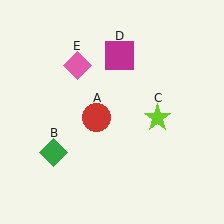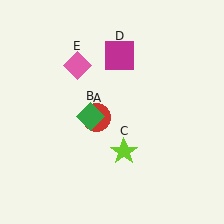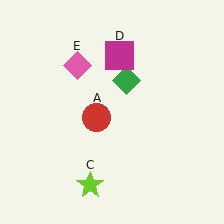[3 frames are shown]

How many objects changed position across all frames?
2 objects changed position: green diamond (object B), lime star (object C).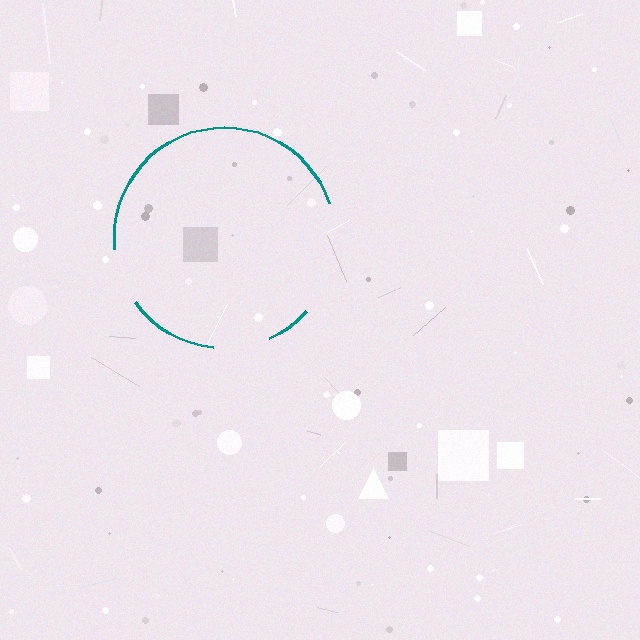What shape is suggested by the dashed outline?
The dashed outline suggests a circle.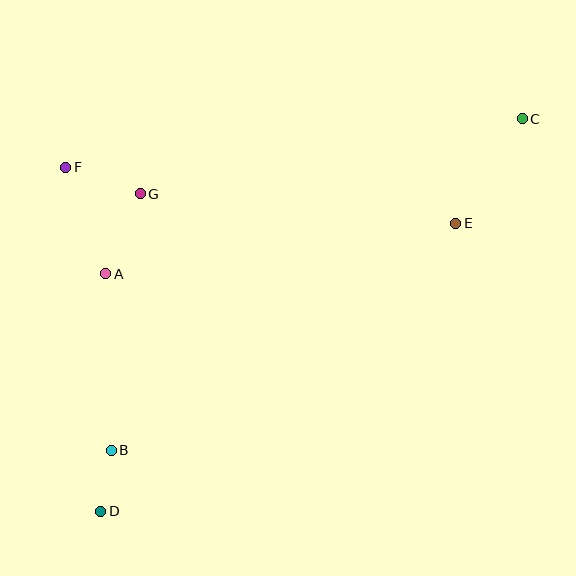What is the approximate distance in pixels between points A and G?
The distance between A and G is approximately 87 pixels.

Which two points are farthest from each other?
Points C and D are farthest from each other.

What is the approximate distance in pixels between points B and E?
The distance between B and E is approximately 413 pixels.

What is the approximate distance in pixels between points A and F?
The distance between A and F is approximately 114 pixels.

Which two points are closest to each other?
Points B and D are closest to each other.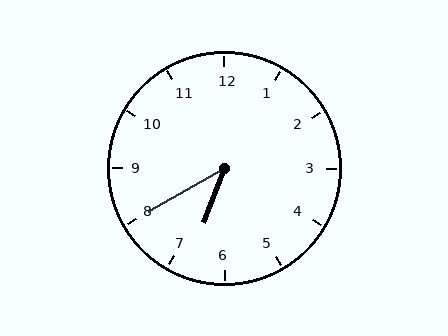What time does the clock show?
6:40.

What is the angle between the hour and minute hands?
Approximately 40 degrees.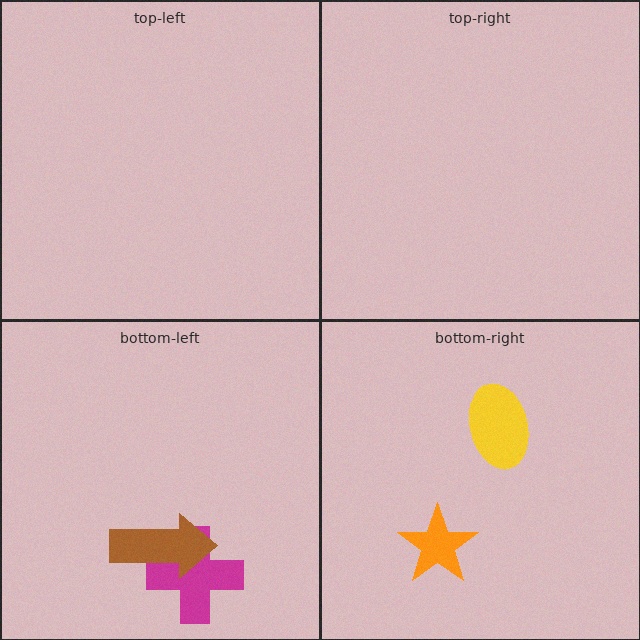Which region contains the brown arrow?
The bottom-left region.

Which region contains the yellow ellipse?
The bottom-right region.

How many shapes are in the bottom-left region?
2.